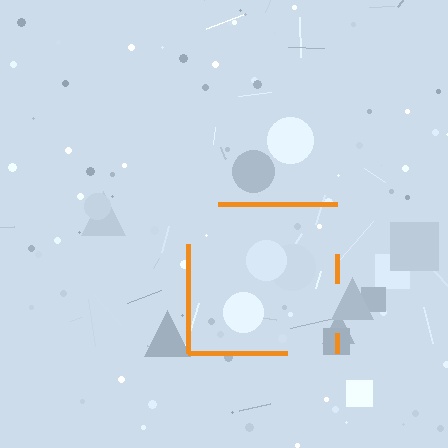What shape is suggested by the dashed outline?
The dashed outline suggests a square.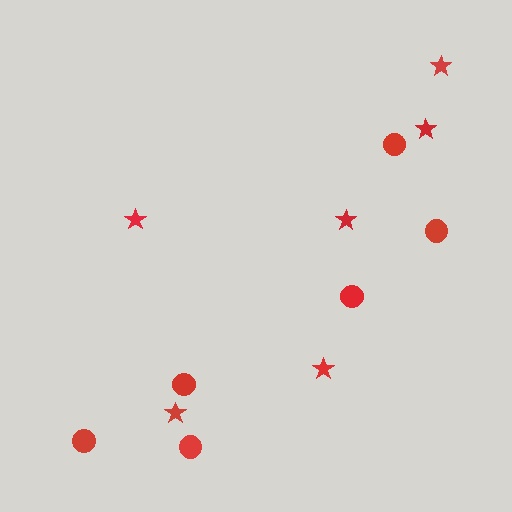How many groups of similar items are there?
There are 2 groups: one group of stars (6) and one group of circles (6).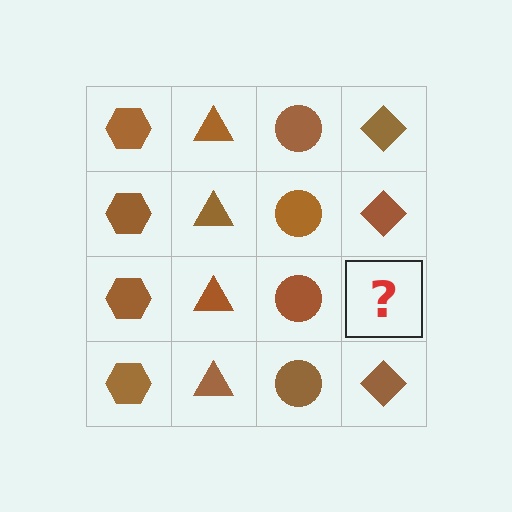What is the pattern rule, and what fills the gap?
The rule is that each column has a consistent shape. The gap should be filled with a brown diamond.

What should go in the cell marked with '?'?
The missing cell should contain a brown diamond.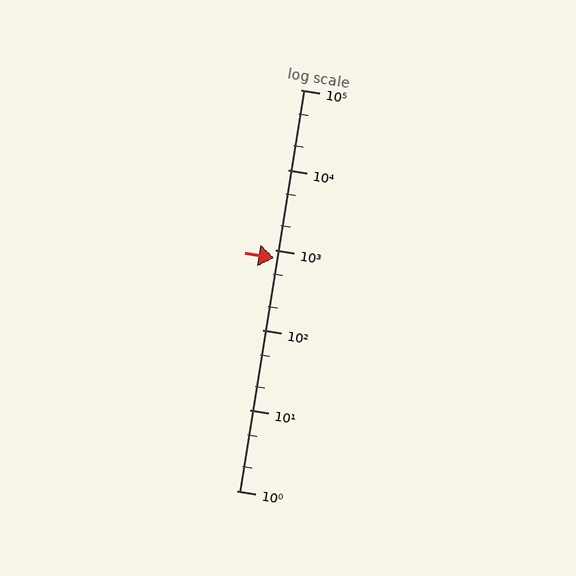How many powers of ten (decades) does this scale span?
The scale spans 5 decades, from 1 to 100000.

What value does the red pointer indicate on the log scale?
The pointer indicates approximately 790.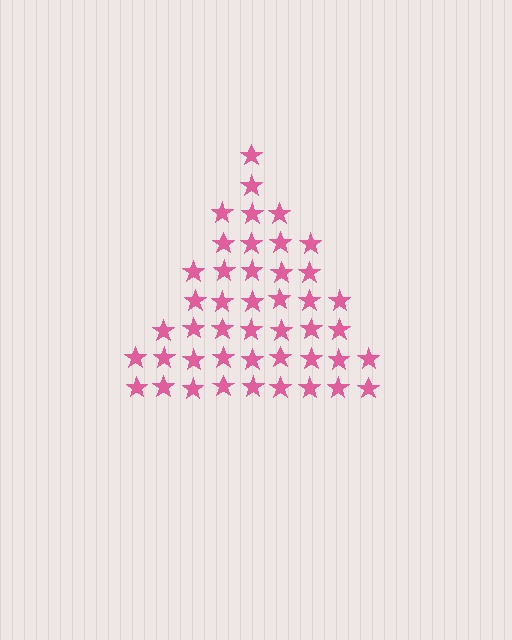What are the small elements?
The small elements are stars.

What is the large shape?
The large shape is a triangle.